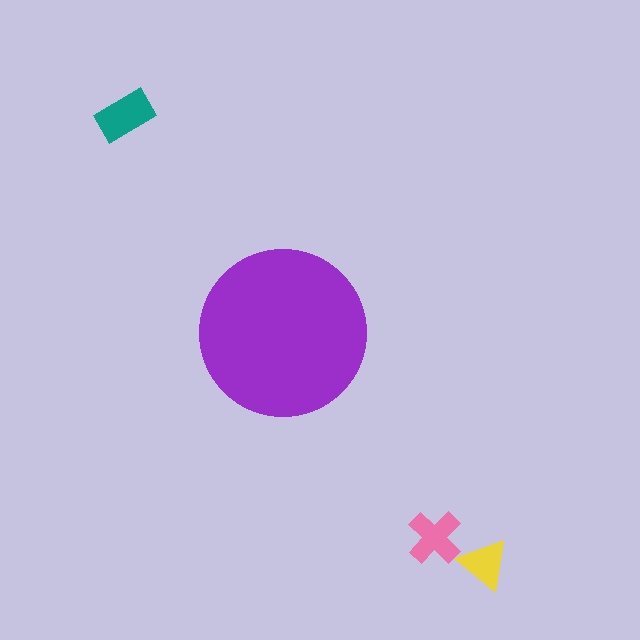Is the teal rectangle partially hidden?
No, the teal rectangle is fully visible.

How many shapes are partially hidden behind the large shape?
0 shapes are partially hidden.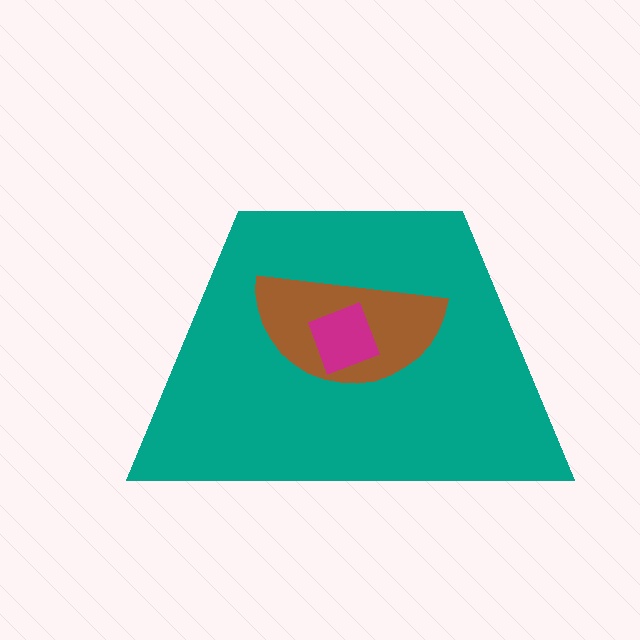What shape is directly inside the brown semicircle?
The magenta square.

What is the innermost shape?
The magenta square.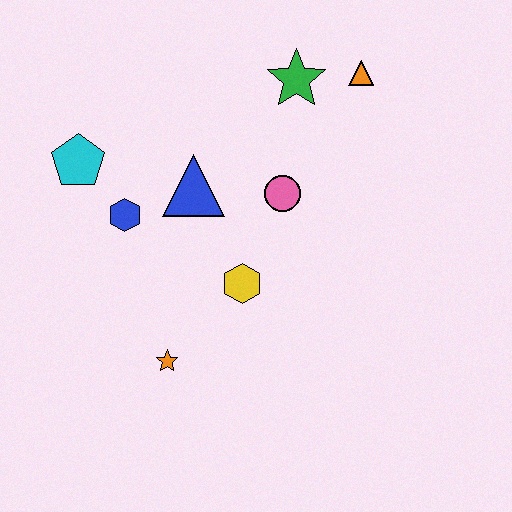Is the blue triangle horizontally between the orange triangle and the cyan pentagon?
Yes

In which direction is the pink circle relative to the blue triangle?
The pink circle is to the right of the blue triangle.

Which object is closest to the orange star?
The yellow hexagon is closest to the orange star.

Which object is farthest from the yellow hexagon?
The orange triangle is farthest from the yellow hexagon.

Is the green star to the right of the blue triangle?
Yes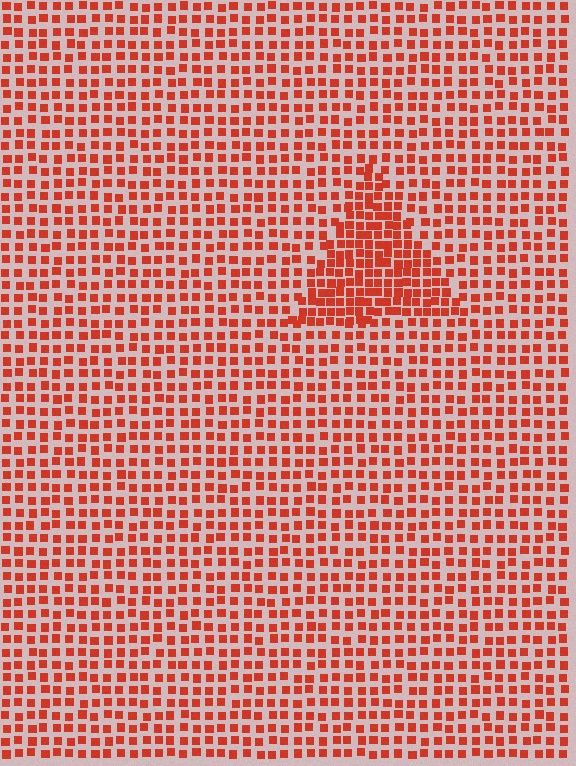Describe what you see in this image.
The image contains small red elements arranged at two different densities. A triangle-shaped region is visible where the elements are more densely packed than the surrounding area.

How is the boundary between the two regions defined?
The boundary is defined by a change in element density (approximately 1.7x ratio). All elements are the same color, size, and shape.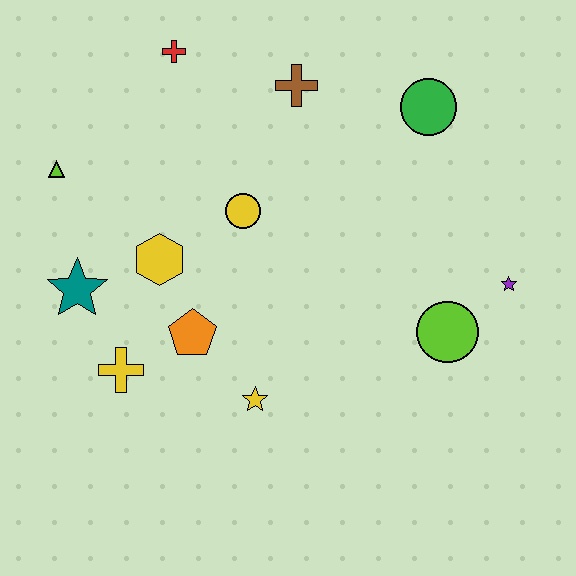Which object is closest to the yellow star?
The orange pentagon is closest to the yellow star.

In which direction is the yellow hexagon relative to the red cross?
The yellow hexagon is below the red cross.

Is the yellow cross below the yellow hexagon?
Yes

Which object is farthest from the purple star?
The lime triangle is farthest from the purple star.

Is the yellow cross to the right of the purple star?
No